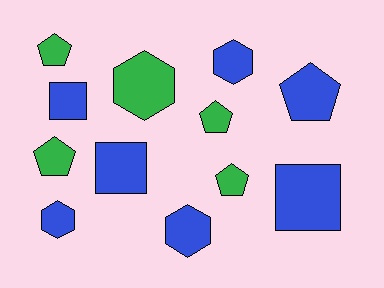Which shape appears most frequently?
Pentagon, with 5 objects.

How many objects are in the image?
There are 12 objects.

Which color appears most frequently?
Blue, with 7 objects.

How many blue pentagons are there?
There is 1 blue pentagon.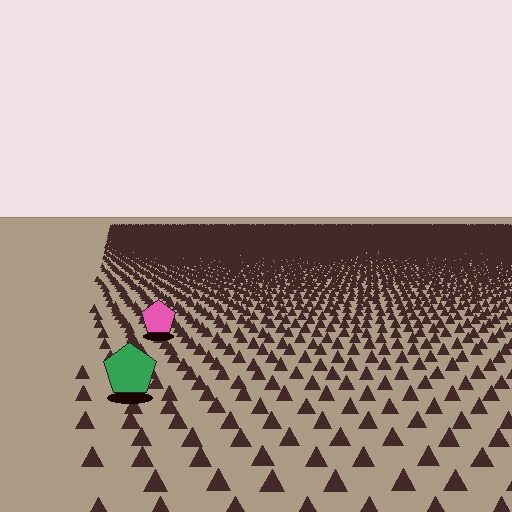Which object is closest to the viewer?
The green pentagon is closest. The texture marks near it are larger and more spread out.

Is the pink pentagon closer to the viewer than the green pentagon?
No. The green pentagon is closer — you can tell from the texture gradient: the ground texture is coarser near it.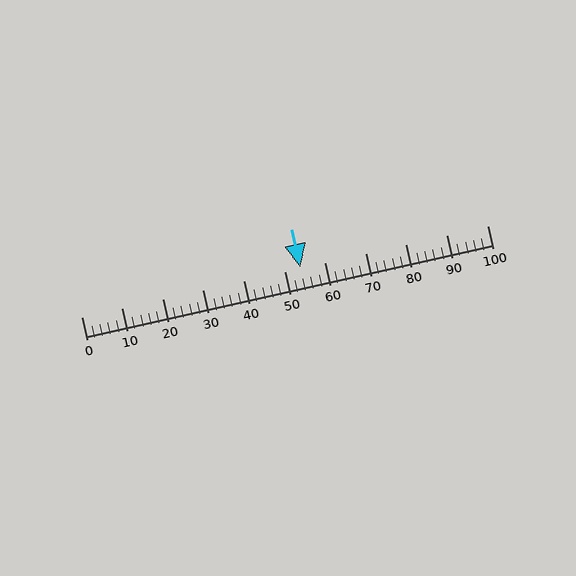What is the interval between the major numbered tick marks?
The major tick marks are spaced 10 units apart.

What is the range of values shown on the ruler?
The ruler shows values from 0 to 100.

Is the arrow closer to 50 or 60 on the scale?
The arrow is closer to 50.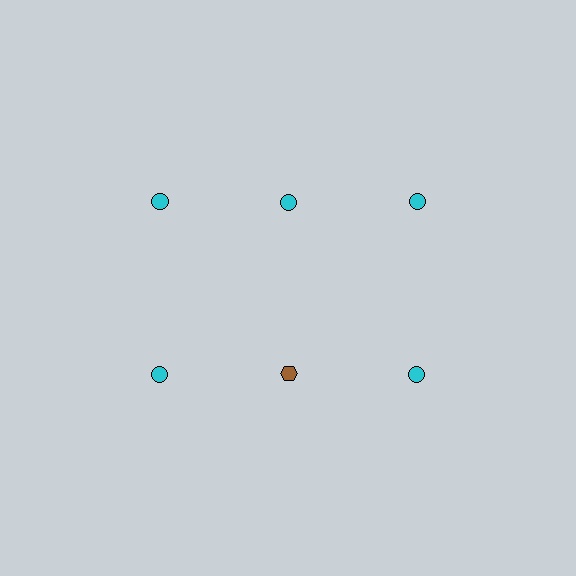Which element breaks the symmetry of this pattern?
The brown hexagon in the second row, second from left column breaks the symmetry. All other shapes are cyan circles.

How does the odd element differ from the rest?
It differs in both color (brown instead of cyan) and shape (hexagon instead of circle).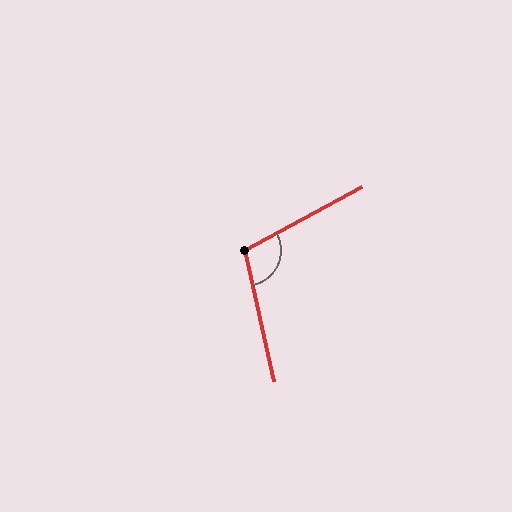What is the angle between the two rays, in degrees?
Approximately 106 degrees.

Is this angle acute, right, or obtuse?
It is obtuse.